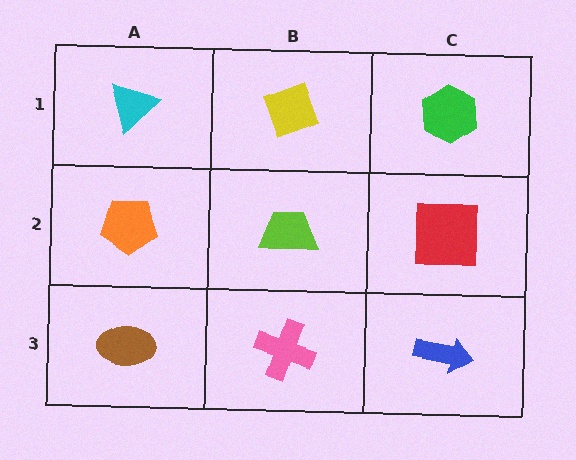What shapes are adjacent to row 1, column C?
A red square (row 2, column C), a yellow diamond (row 1, column B).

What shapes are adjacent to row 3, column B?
A lime trapezoid (row 2, column B), a brown ellipse (row 3, column A), a blue arrow (row 3, column C).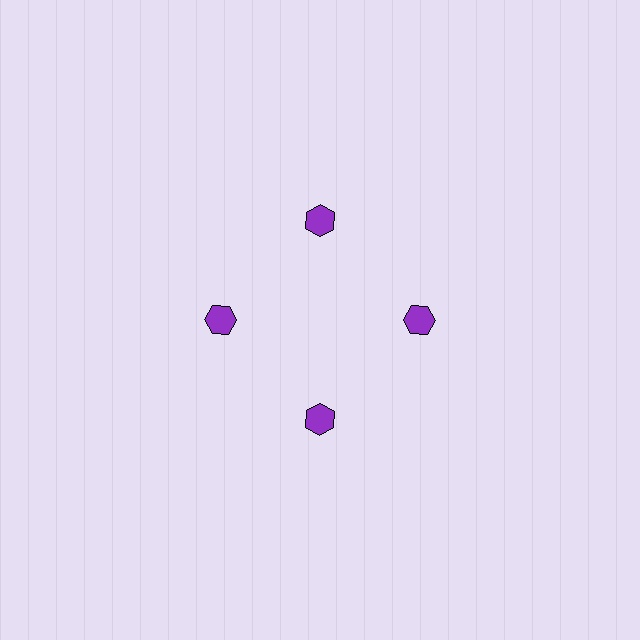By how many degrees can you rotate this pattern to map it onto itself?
The pattern maps onto itself every 90 degrees of rotation.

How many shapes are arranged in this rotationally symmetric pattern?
There are 4 shapes, arranged in 4 groups of 1.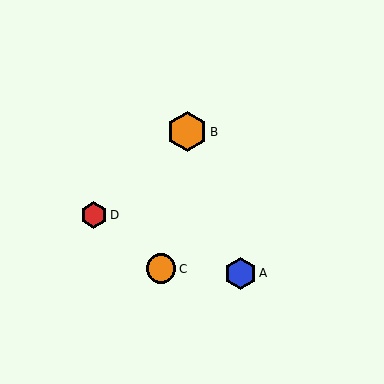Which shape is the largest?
The orange hexagon (labeled B) is the largest.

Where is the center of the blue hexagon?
The center of the blue hexagon is at (240, 273).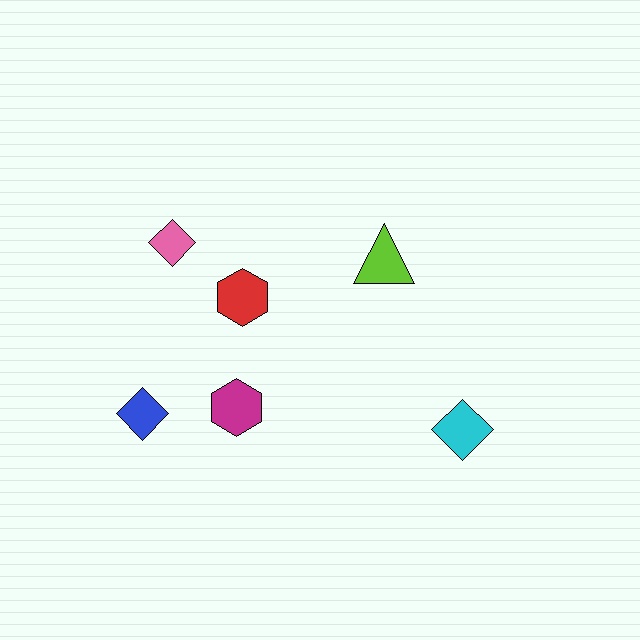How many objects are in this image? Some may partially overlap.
There are 6 objects.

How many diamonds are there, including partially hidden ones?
There are 3 diamonds.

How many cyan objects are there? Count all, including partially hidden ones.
There is 1 cyan object.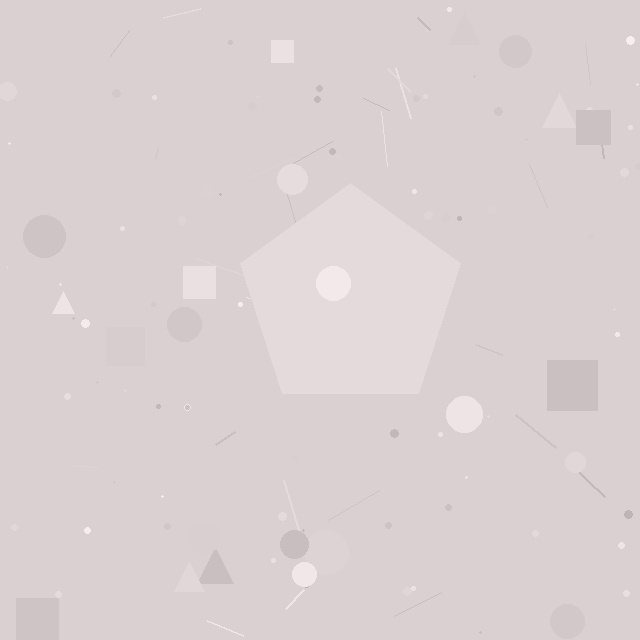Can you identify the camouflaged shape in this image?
The camouflaged shape is a pentagon.